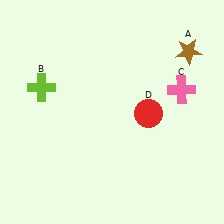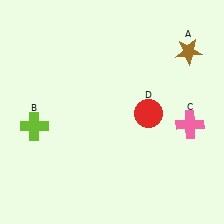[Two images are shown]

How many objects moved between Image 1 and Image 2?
2 objects moved between the two images.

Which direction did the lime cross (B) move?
The lime cross (B) moved down.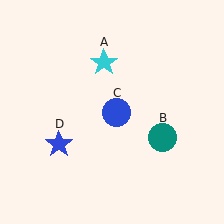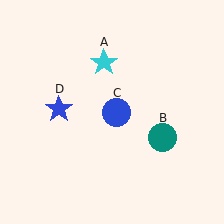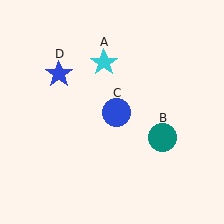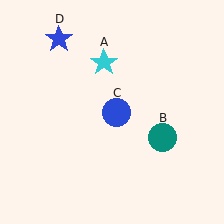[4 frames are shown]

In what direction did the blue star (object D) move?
The blue star (object D) moved up.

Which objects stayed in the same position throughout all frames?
Cyan star (object A) and teal circle (object B) and blue circle (object C) remained stationary.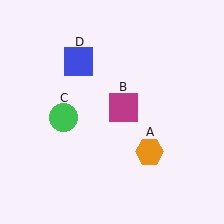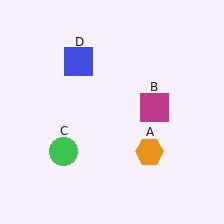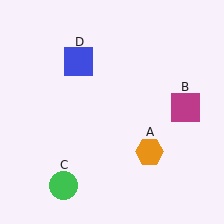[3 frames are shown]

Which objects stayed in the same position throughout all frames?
Orange hexagon (object A) and blue square (object D) remained stationary.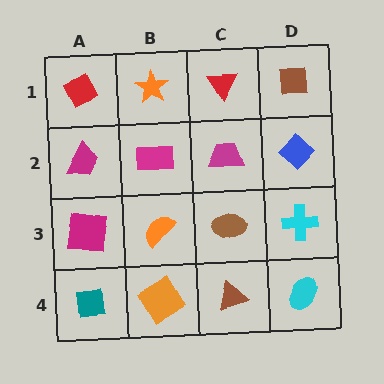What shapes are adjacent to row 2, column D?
A brown square (row 1, column D), a cyan cross (row 3, column D), a magenta trapezoid (row 2, column C).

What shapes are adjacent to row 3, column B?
A magenta rectangle (row 2, column B), an orange diamond (row 4, column B), a magenta square (row 3, column A), a brown ellipse (row 3, column C).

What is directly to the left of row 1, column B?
A red diamond.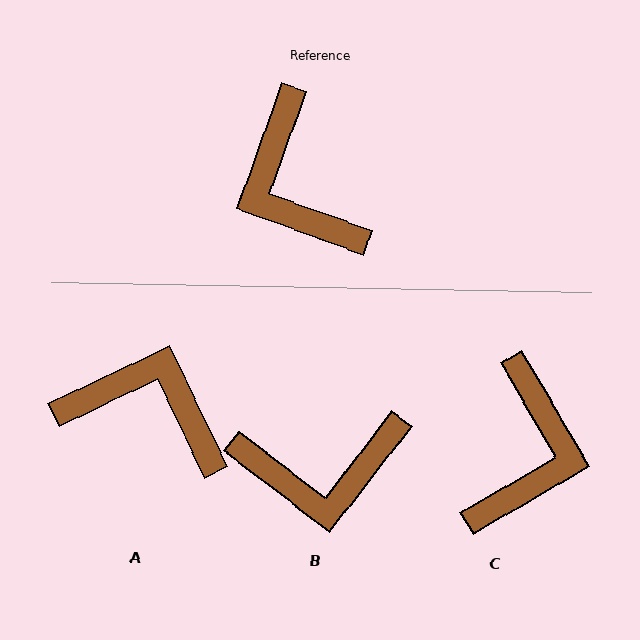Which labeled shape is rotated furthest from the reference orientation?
C, about 140 degrees away.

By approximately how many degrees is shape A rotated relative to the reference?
Approximately 135 degrees clockwise.